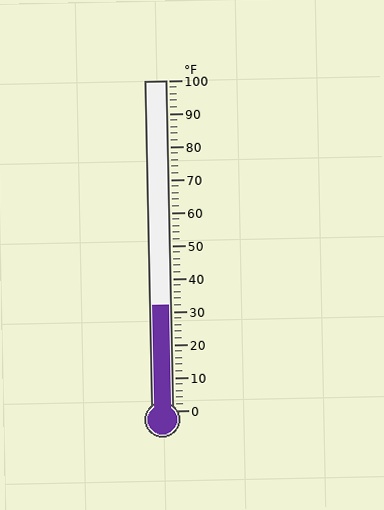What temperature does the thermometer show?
The thermometer shows approximately 32°F.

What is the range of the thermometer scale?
The thermometer scale ranges from 0°F to 100°F.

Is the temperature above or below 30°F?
The temperature is above 30°F.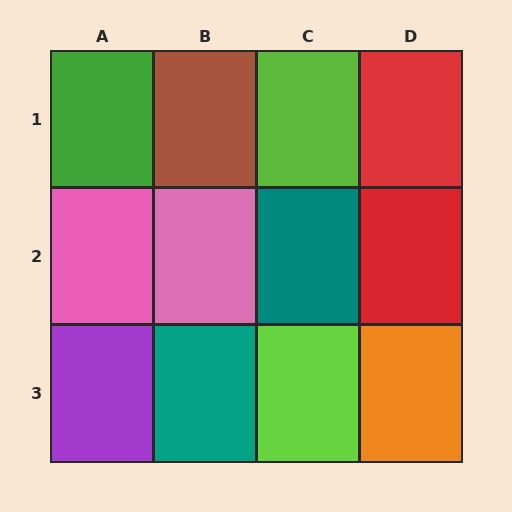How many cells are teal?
2 cells are teal.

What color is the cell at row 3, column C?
Lime.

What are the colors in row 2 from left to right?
Pink, pink, teal, red.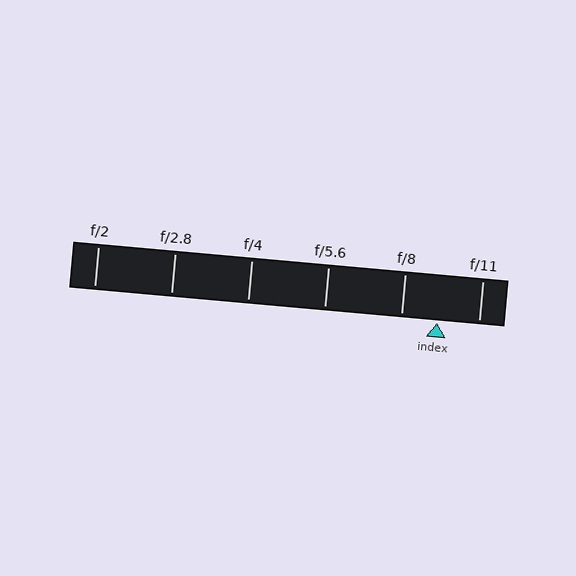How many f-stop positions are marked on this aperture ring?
There are 6 f-stop positions marked.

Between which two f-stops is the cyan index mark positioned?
The index mark is between f/8 and f/11.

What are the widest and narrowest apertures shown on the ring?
The widest aperture shown is f/2 and the narrowest is f/11.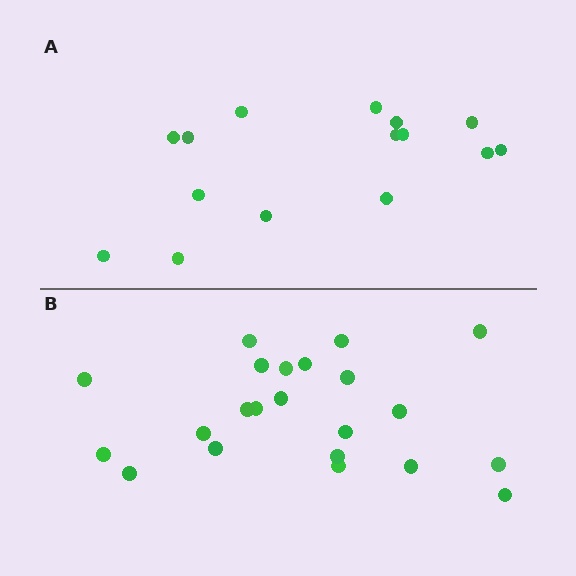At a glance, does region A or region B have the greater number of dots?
Region B (the bottom region) has more dots.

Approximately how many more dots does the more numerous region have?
Region B has roughly 8 or so more dots than region A.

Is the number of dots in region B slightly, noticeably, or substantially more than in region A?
Region B has substantially more. The ratio is roughly 1.5 to 1.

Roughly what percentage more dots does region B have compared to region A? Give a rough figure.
About 45% more.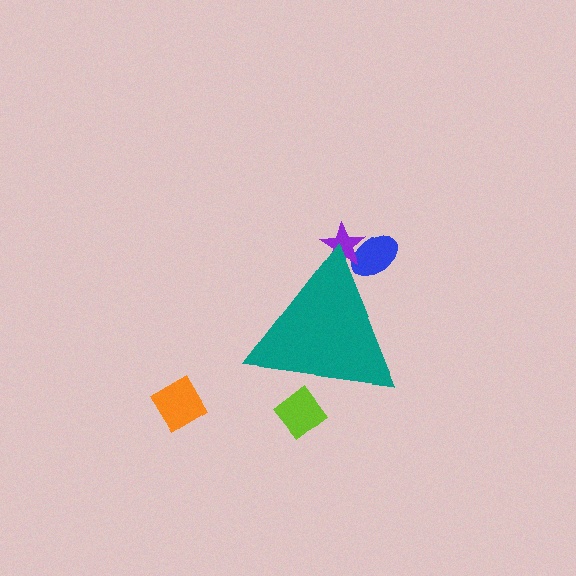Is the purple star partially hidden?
Yes, the purple star is partially hidden behind the teal triangle.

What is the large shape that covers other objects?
A teal triangle.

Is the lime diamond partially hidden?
Yes, the lime diamond is partially hidden behind the teal triangle.